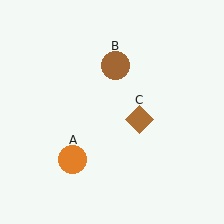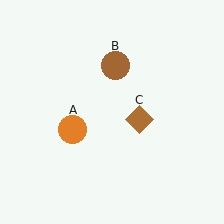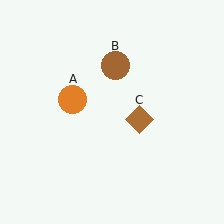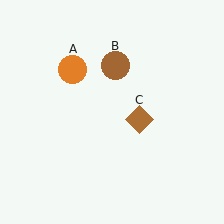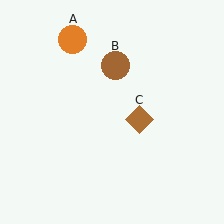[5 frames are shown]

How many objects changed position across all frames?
1 object changed position: orange circle (object A).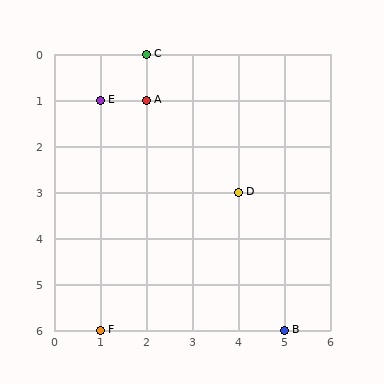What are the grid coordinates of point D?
Point D is at grid coordinates (4, 3).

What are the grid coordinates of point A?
Point A is at grid coordinates (2, 1).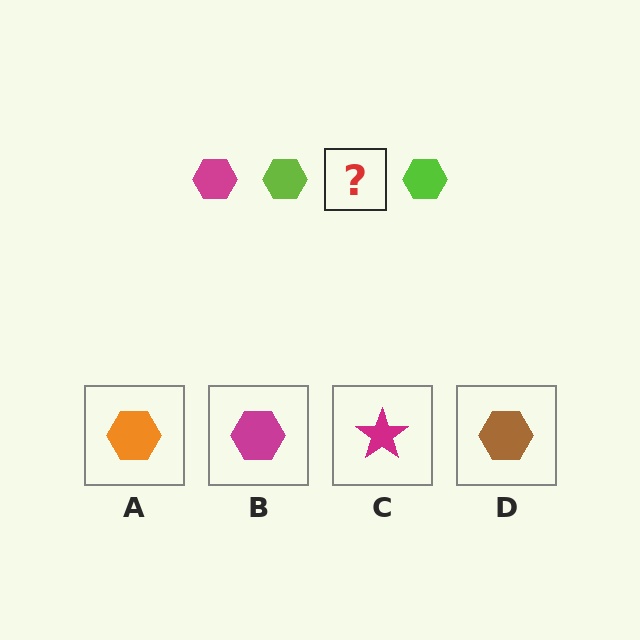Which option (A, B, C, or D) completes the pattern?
B.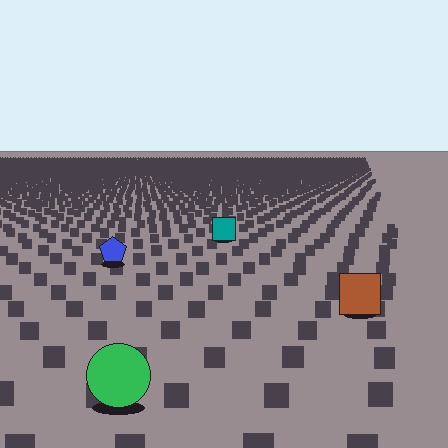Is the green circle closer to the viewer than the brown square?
Yes. The green circle is closer — you can tell from the texture gradient: the ground texture is coarser near it.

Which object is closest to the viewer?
The green circle is closest. The texture marks near it are larger and more spread out.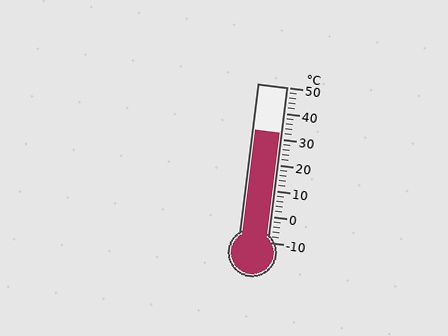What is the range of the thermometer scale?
The thermometer scale ranges from -10°C to 50°C.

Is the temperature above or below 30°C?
The temperature is above 30°C.